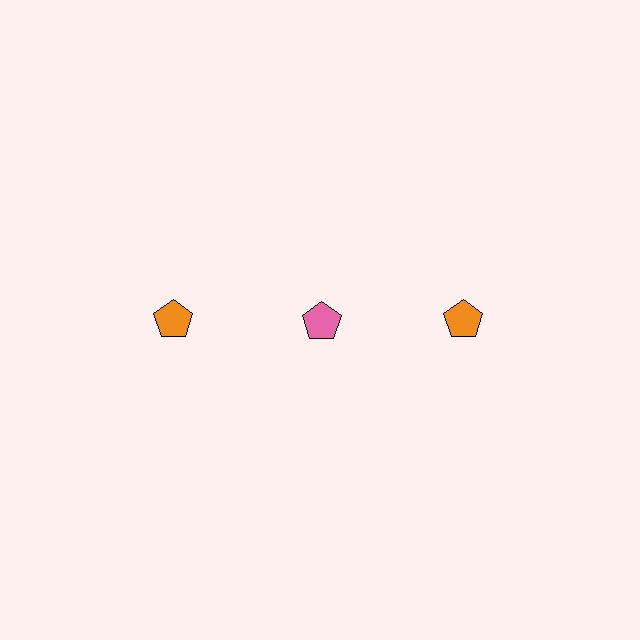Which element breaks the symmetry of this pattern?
The pink pentagon in the top row, second from left column breaks the symmetry. All other shapes are orange pentagons.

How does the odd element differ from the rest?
It has a different color: pink instead of orange.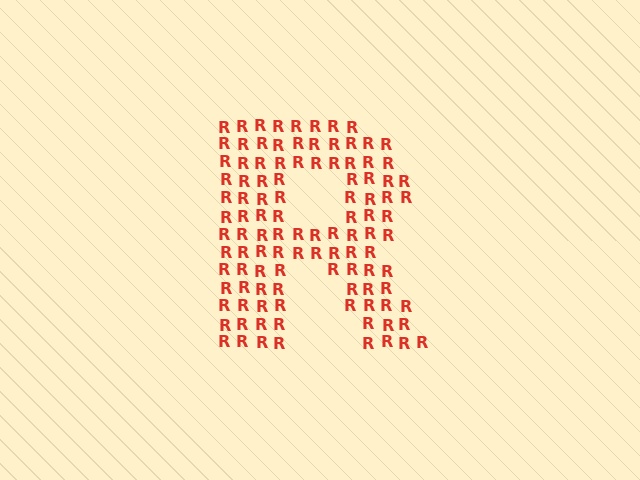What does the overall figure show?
The overall figure shows the letter R.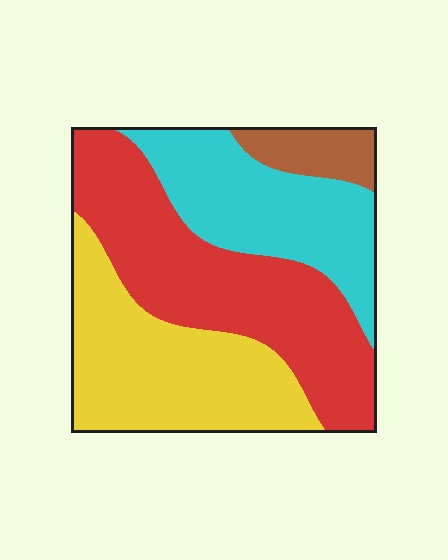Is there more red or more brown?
Red.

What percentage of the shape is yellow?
Yellow covers about 30% of the shape.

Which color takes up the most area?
Red, at roughly 35%.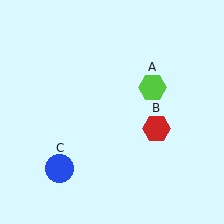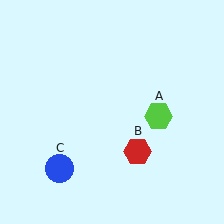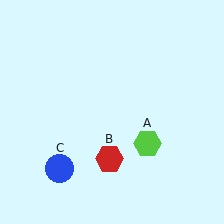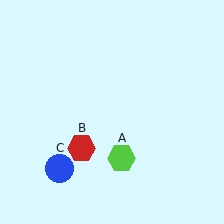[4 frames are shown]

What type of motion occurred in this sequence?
The lime hexagon (object A), red hexagon (object B) rotated clockwise around the center of the scene.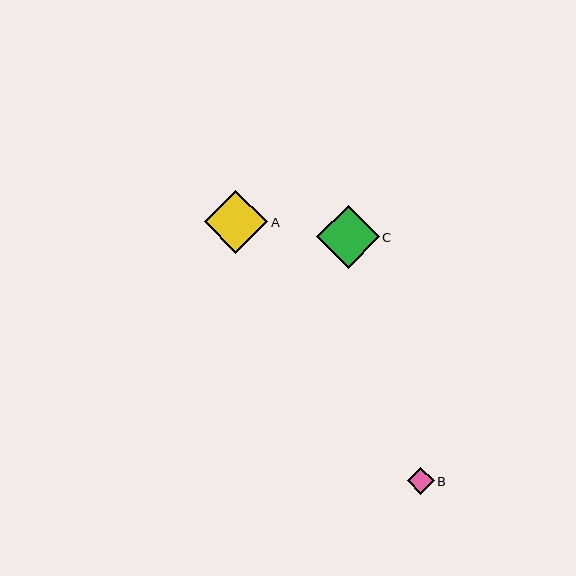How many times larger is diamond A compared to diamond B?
Diamond A is approximately 2.4 times the size of diamond B.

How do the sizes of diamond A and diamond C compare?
Diamond A and diamond C are approximately the same size.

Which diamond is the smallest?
Diamond B is the smallest with a size of approximately 27 pixels.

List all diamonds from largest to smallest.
From largest to smallest: A, C, B.